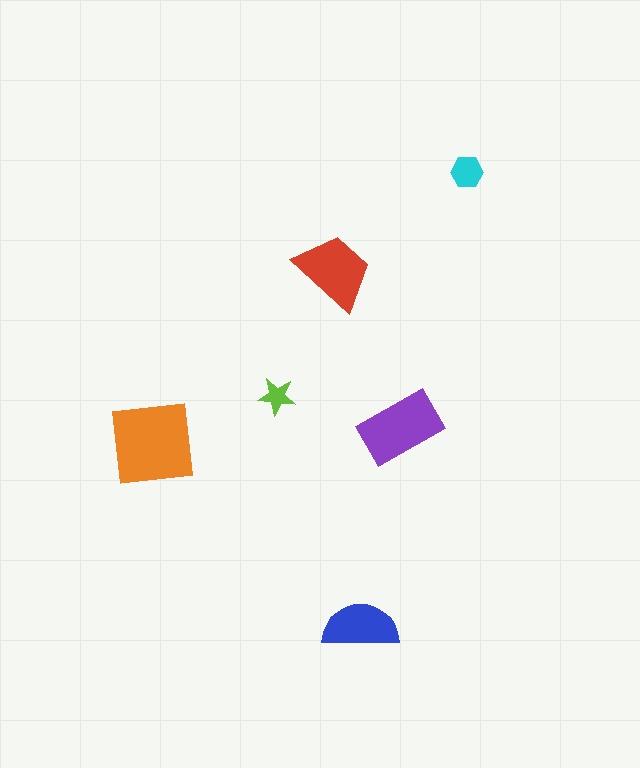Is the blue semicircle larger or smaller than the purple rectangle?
Smaller.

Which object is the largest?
The orange square.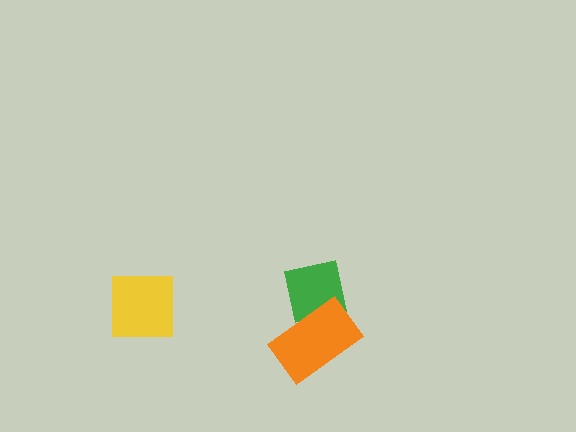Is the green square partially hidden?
Yes, it is partially covered by another shape.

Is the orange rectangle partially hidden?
No, no other shape covers it.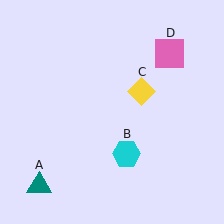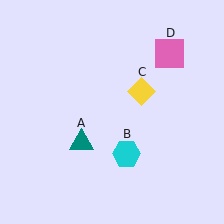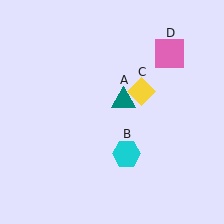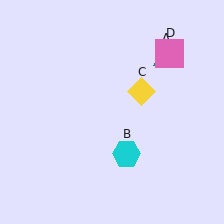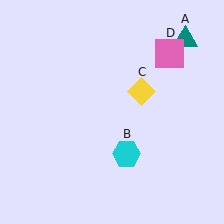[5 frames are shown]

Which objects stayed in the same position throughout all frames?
Cyan hexagon (object B) and yellow diamond (object C) and pink square (object D) remained stationary.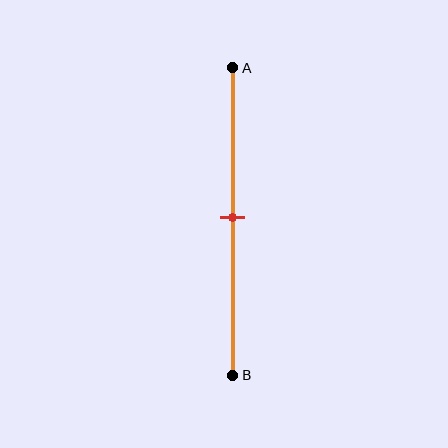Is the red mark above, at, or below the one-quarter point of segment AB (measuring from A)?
The red mark is below the one-quarter point of segment AB.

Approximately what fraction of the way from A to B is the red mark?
The red mark is approximately 50% of the way from A to B.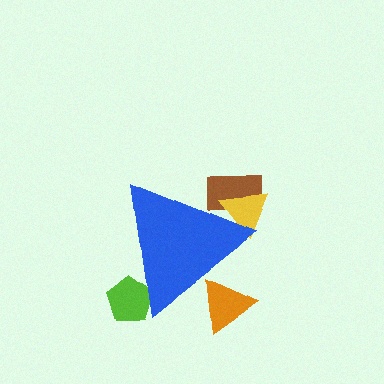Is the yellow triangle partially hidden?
Yes, the yellow triangle is partially hidden behind the blue triangle.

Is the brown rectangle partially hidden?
Yes, the brown rectangle is partially hidden behind the blue triangle.